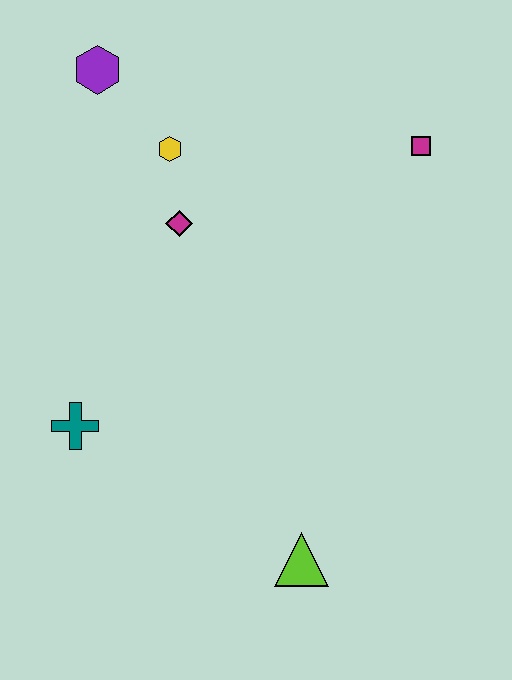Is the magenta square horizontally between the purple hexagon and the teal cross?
No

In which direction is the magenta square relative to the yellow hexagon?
The magenta square is to the right of the yellow hexagon.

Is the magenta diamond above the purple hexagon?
No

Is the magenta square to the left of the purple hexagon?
No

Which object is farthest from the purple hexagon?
The lime triangle is farthest from the purple hexagon.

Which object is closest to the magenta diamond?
The yellow hexagon is closest to the magenta diamond.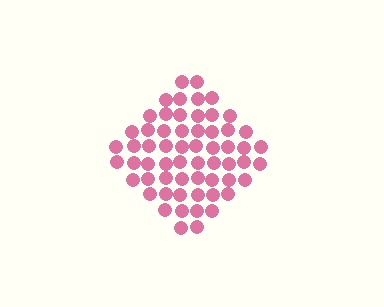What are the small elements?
The small elements are circles.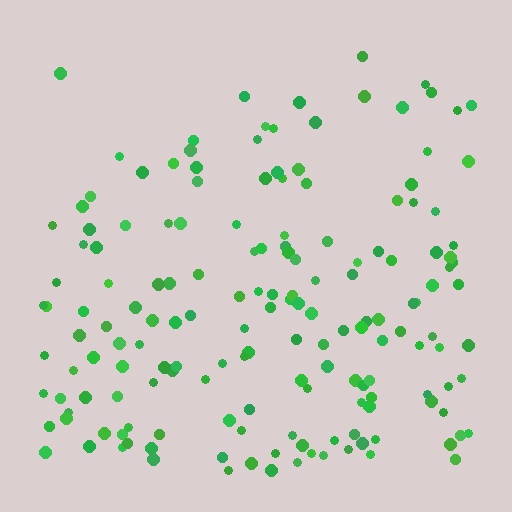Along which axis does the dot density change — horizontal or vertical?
Vertical.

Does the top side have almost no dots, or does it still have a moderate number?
Still a moderate number, just noticeably fewer than the bottom.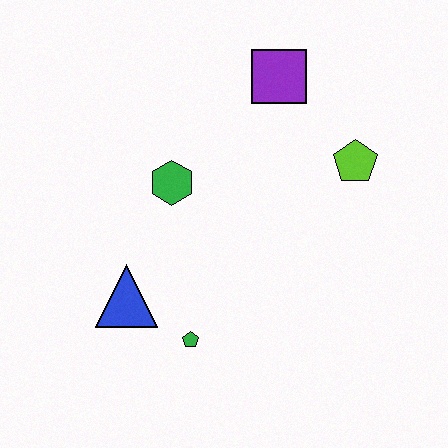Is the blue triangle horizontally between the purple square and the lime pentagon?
No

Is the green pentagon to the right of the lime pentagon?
No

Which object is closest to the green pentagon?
The blue triangle is closest to the green pentagon.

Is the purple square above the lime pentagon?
Yes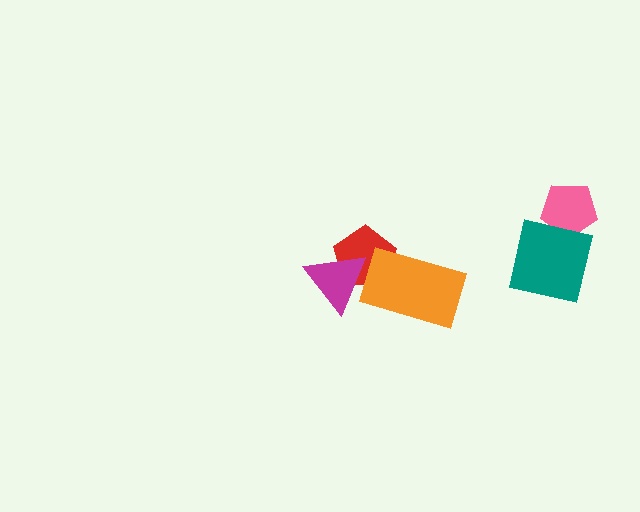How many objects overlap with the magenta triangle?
1 object overlaps with the magenta triangle.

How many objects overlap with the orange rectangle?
1 object overlaps with the orange rectangle.